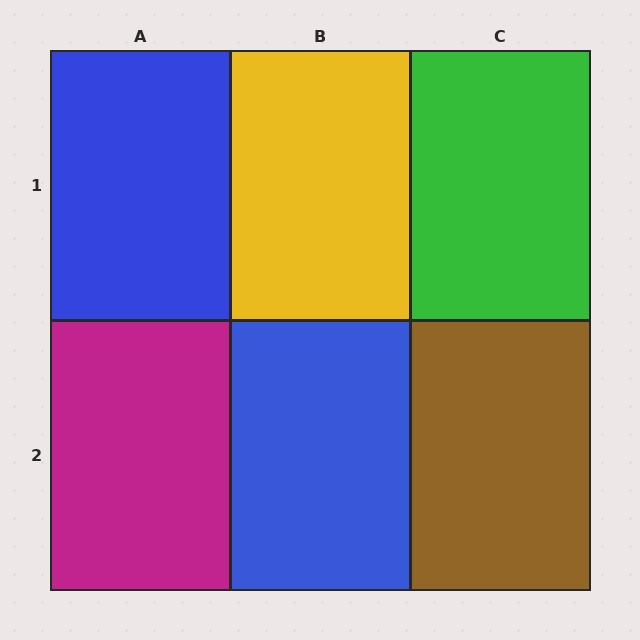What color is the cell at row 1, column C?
Green.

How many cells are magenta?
1 cell is magenta.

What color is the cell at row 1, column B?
Yellow.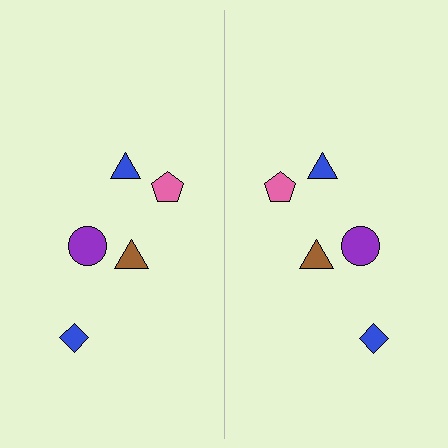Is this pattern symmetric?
Yes, this pattern has bilateral (reflection) symmetry.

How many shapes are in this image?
There are 10 shapes in this image.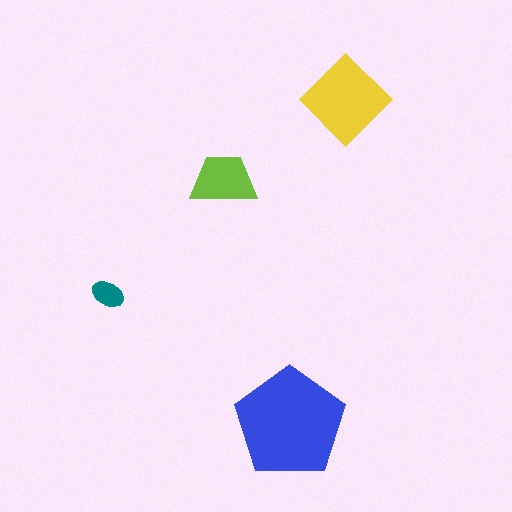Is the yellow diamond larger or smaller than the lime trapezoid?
Larger.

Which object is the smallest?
The teal ellipse.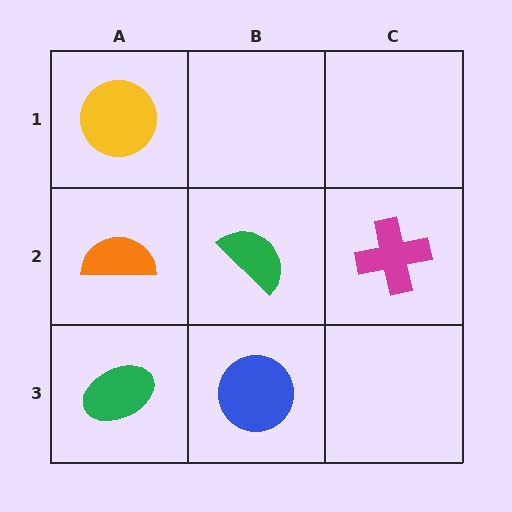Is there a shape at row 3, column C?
No, that cell is empty.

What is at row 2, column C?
A magenta cross.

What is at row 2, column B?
A green semicircle.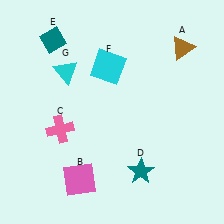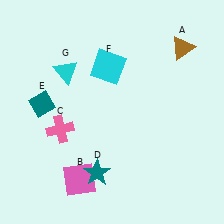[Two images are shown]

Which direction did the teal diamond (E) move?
The teal diamond (E) moved down.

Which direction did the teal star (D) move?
The teal star (D) moved left.